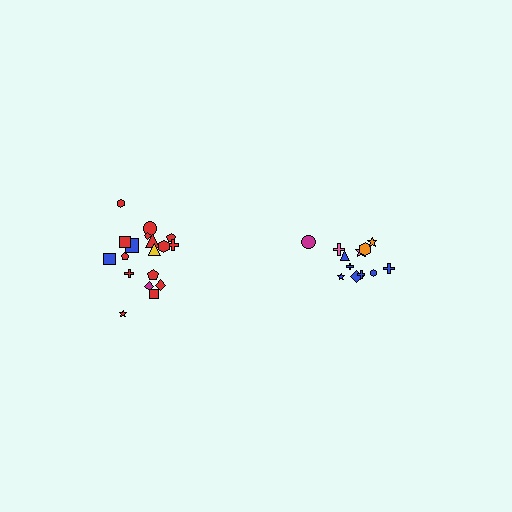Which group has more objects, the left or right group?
The left group.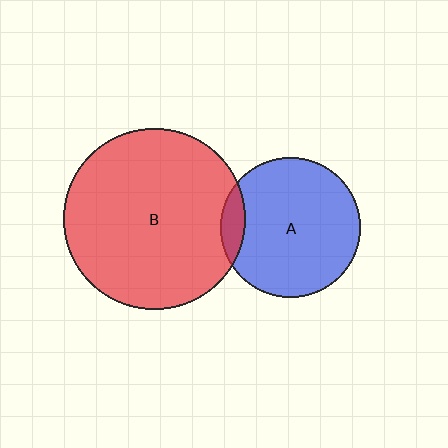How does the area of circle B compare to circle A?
Approximately 1.7 times.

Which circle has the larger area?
Circle B (red).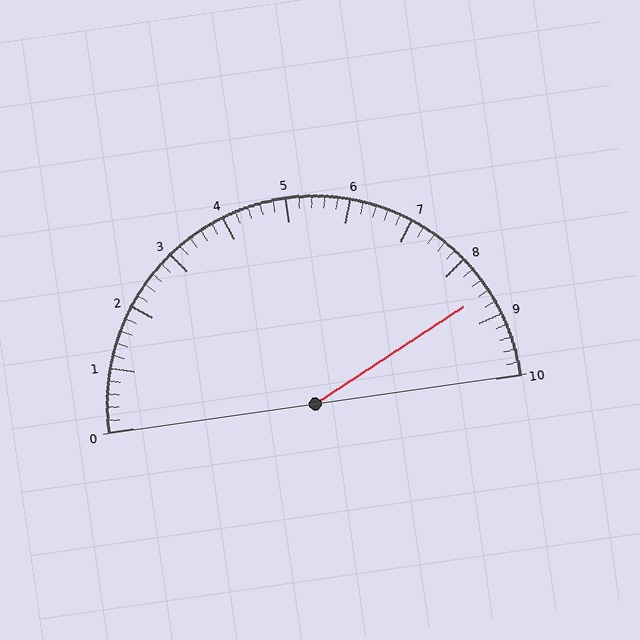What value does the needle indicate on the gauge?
The needle indicates approximately 8.6.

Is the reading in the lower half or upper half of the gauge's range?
The reading is in the upper half of the range (0 to 10).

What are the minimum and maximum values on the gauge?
The gauge ranges from 0 to 10.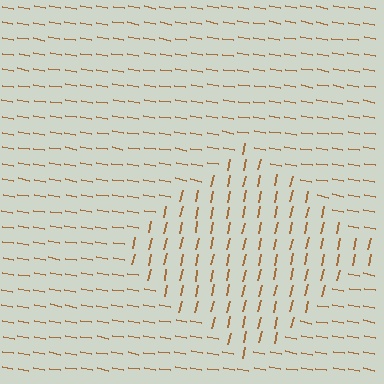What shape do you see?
I see a diamond.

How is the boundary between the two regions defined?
The boundary is defined purely by a change in line orientation (approximately 87 degrees difference). All lines are the same color and thickness.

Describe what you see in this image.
The image is filled with small brown line segments. A diamond region in the image has lines oriented differently from the surrounding lines, creating a visible texture boundary.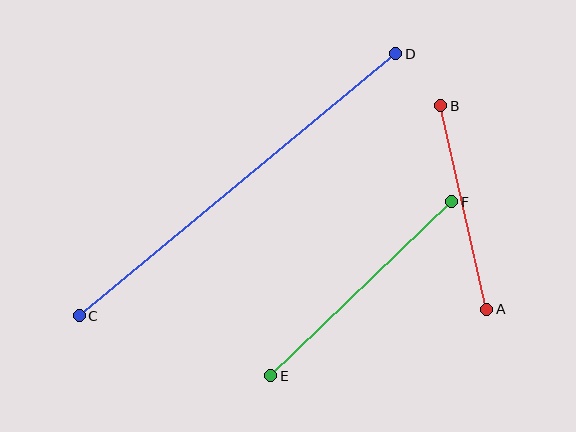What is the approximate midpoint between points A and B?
The midpoint is at approximately (464, 207) pixels.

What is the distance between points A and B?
The distance is approximately 209 pixels.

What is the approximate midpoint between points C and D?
The midpoint is at approximately (238, 185) pixels.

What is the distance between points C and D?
The distance is approximately 411 pixels.